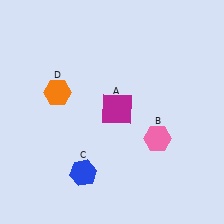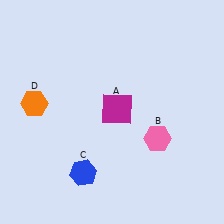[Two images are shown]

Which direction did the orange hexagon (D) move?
The orange hexagon (D) moved left.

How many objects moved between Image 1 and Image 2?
1 object moved between the two images.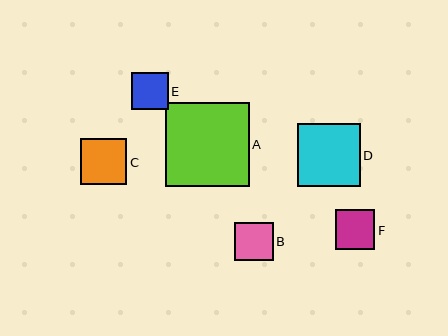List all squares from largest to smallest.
From largest to smallest: A, D, C, F, B, E.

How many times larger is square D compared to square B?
Square D is approximately 1.6 times the size of square B.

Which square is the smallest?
Square E is the smallest with a size of approximately 37 pixels.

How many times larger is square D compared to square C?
Square D is approximately 1.3 times the size of square C.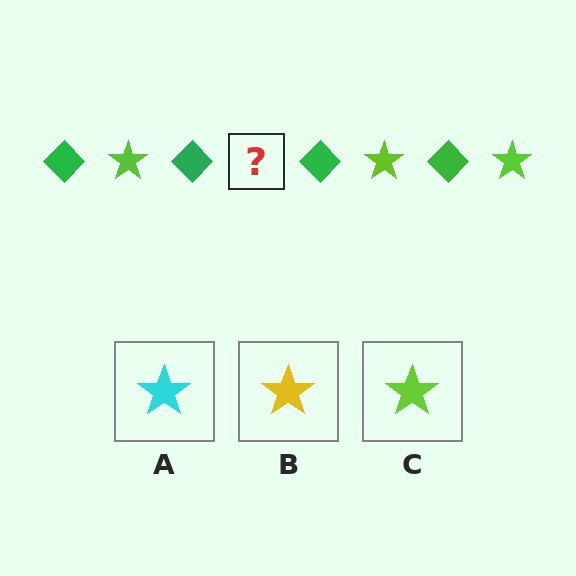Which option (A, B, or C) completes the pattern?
C.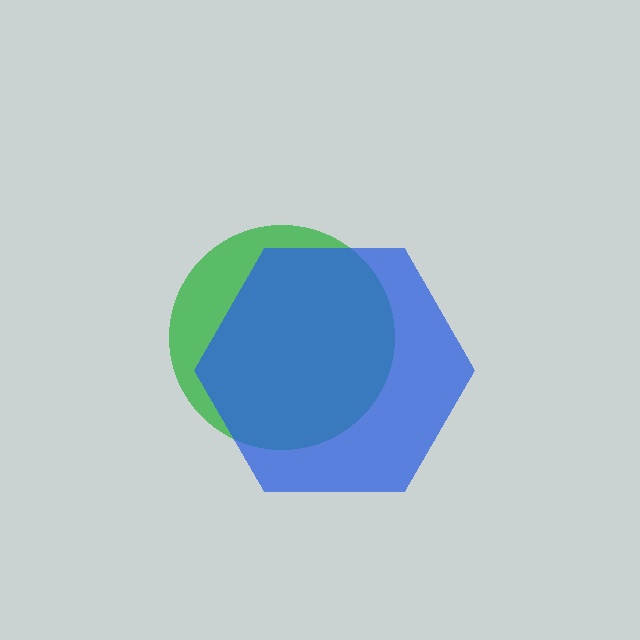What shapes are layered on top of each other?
The layered shapes are: a green circle, a blue hexagon.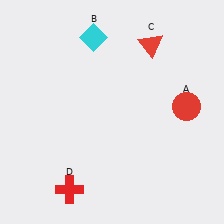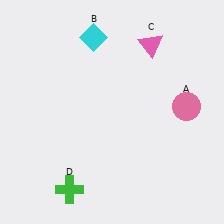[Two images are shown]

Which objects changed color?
A changed from red to pink. C changed from red to pink. D changed from red to green.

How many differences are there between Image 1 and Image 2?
There are 3 differences between the two images.